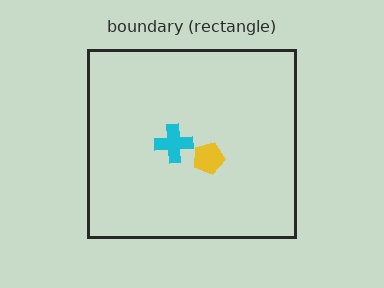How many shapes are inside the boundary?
2 inside, 0 outside.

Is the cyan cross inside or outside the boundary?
Inside.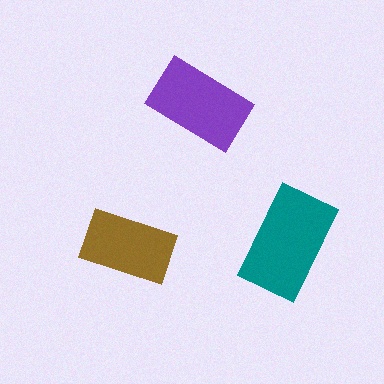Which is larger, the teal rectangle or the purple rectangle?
The teal one.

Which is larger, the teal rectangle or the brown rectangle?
The teal one.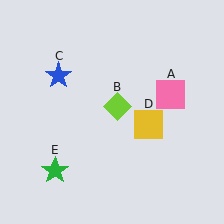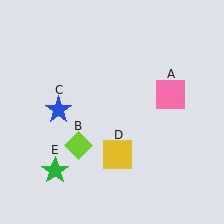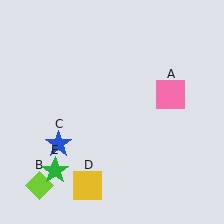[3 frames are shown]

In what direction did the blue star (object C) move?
The blue star (object C) moved down.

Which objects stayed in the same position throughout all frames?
Pink square (object A) and green star (object E) remained stationary.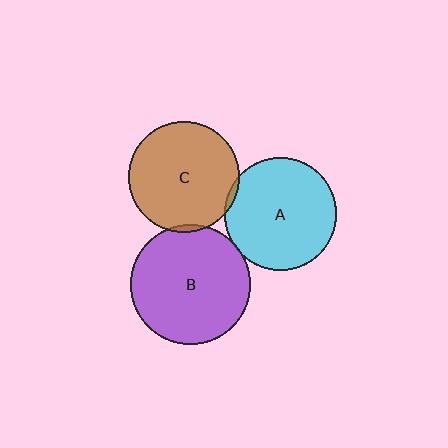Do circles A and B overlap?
Yes.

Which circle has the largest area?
Circle B (purple).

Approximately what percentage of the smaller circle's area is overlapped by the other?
Approximately 5%.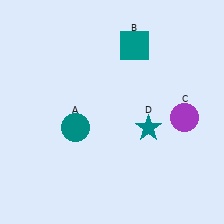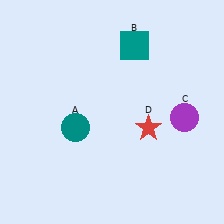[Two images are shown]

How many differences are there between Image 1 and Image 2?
There is 1 difference between the two images.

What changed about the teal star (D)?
In Image 1, D is teal. In Image 2, it changed to red.